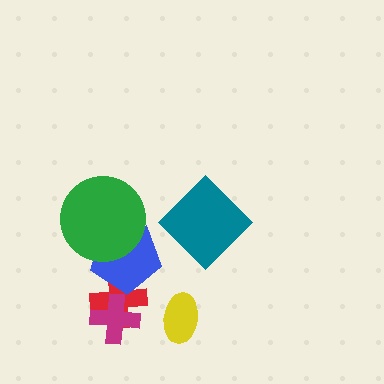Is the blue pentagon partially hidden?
Yes, it is partially covered by another shape.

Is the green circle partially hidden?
No, no other shape covers it.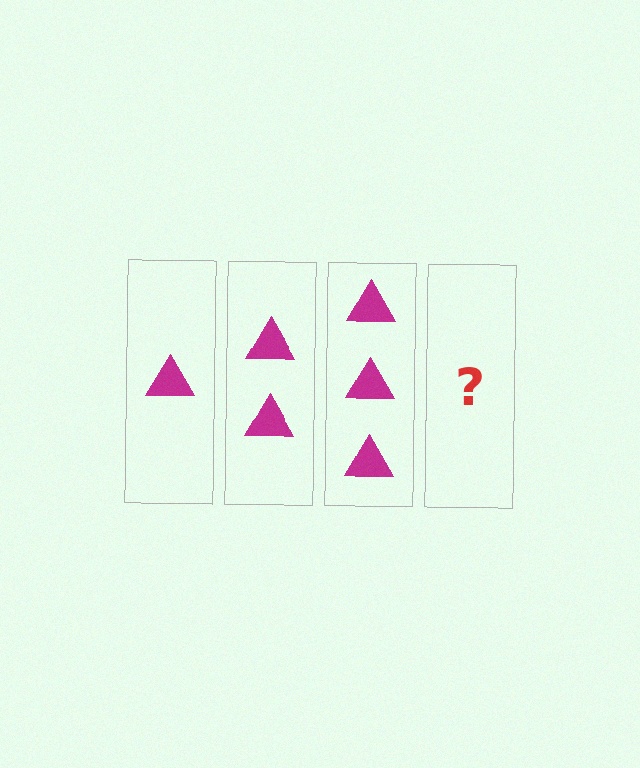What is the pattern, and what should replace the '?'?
The pattern is that each step adds one more triangle. The '?' should be 4 triangles.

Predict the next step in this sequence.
The next step is 4 triangles.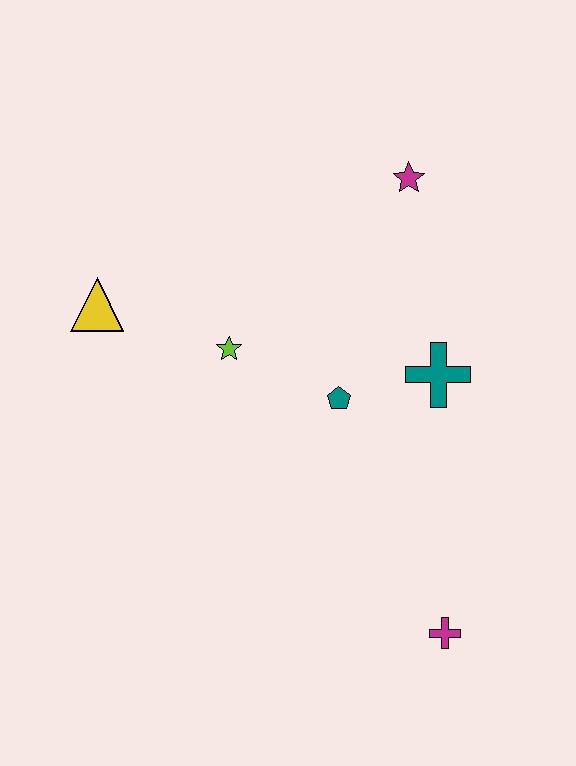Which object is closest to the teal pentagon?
The teal cross is closest to the teal pentagon.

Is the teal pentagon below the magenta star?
Yes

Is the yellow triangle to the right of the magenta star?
No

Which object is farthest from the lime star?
The magenta cross is farthest from the lime star.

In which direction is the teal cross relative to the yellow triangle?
The teal cross is to the right of the yellow triangle.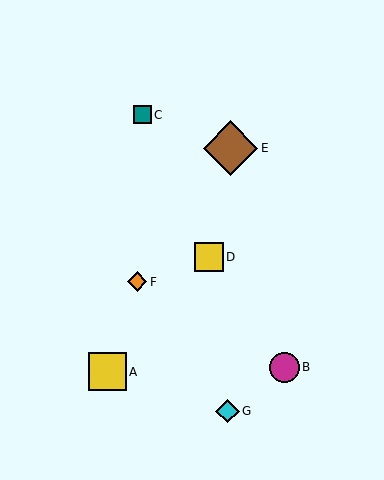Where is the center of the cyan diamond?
The center of the cyan diamond is at (227, 411).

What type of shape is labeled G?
Shape G is a cyan diamond.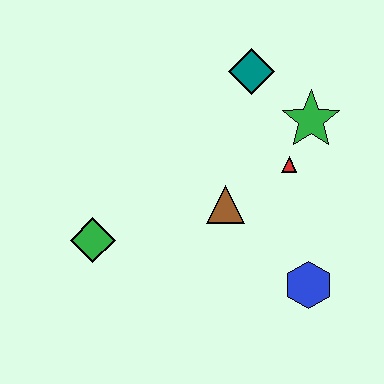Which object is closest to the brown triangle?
The red triangle is closest to the brown triangle.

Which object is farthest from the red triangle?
The green diamond is farthest from the red triangle.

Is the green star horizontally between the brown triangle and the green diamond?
No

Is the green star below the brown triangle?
No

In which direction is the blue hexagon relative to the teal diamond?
The blue hexagon is below the teal diamond.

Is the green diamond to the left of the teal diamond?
Yes